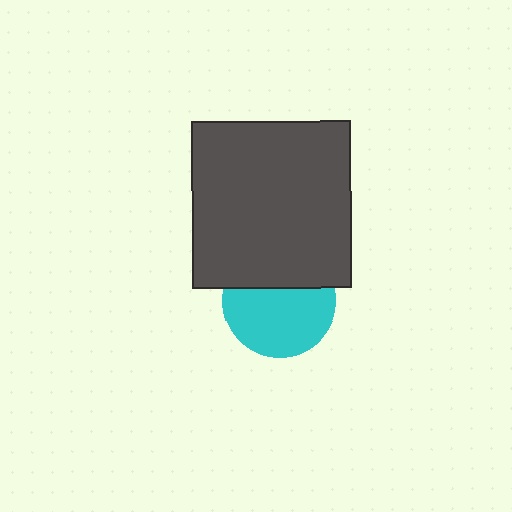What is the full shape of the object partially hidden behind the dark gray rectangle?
The partially hidden object is a cyan circle.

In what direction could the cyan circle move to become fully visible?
The cyan circle could move down. That would shift it out from behind the dark gray rectangle entirely.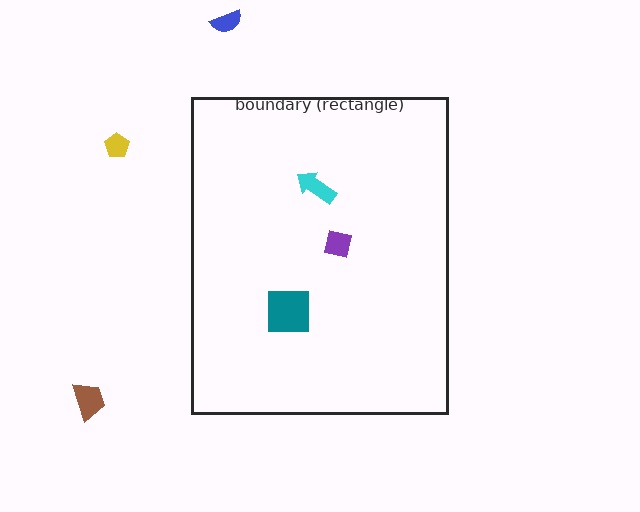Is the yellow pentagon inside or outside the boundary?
Outside.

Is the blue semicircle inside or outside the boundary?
Outside.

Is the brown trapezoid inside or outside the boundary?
Outside.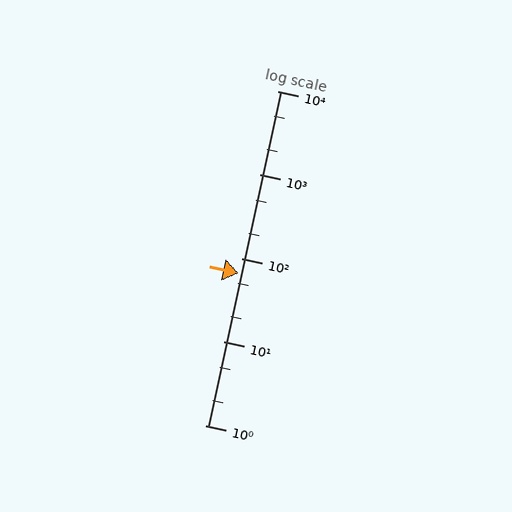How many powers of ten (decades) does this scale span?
The scale spans 4 decades, from 1 to 10000.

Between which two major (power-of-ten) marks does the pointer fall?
The pointer is between 10 and 100.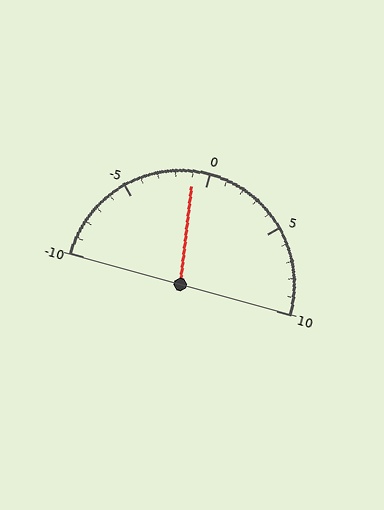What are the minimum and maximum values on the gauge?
The gauge ranges from -10 to 10.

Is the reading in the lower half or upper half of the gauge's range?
The reading is in the lower half of the range (-10 to 10).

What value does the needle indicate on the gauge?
The needle indicates approximately -1.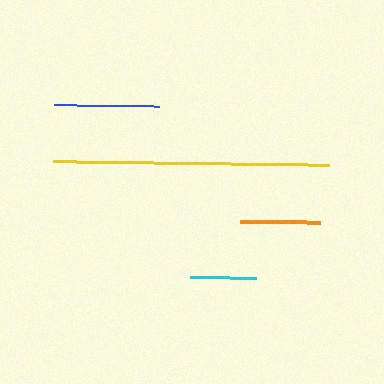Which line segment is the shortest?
The cyan line is the shortest at approximately 66 pixels.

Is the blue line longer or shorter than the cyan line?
The blue line is longer than the cyan line.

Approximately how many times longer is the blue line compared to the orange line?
The blue line is approximately 1.3 times the length of the orange line.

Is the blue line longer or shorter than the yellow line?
The yellow line is longer than the blue line.